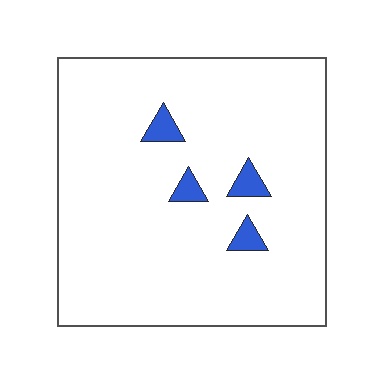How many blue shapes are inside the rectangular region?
4.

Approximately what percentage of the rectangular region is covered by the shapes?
Approximately 5%.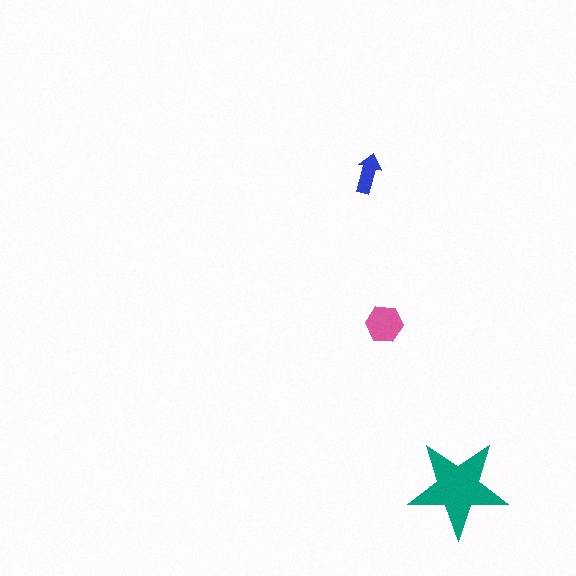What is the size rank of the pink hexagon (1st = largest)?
2nd.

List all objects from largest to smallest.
The teal star, the pink hexagon, the blue arrow.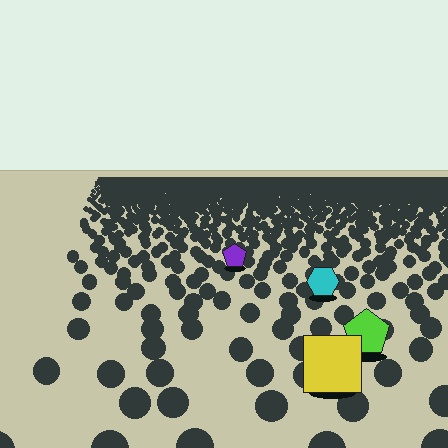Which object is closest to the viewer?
The yellow square is closest. The texture marks near it are larger and more spread out.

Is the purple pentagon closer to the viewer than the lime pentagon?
No. The lime pentagon is closer — you can tell from the texture gradient: the ground texture is coarser near it.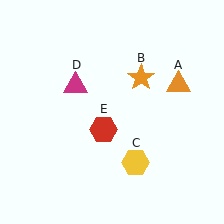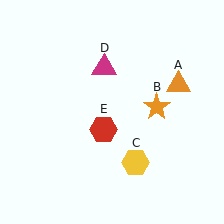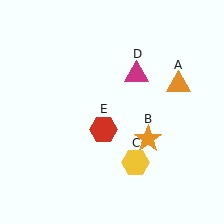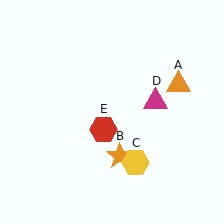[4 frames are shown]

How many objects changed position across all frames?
2 objects changed position: orange star (object B), magenta triangle (object D).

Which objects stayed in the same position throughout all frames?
Orange triangle (object A) and yellow hexagon (object C) and red hexagon (object E) remained stationary.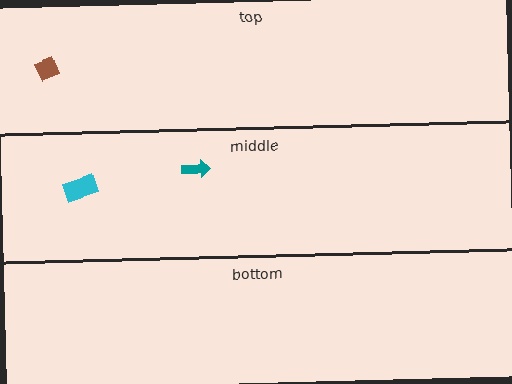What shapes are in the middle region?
The cyan rectangle, the teal arrow.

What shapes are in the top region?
The brown diamond.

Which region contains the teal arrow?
The middle region.